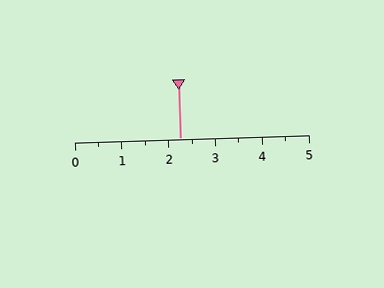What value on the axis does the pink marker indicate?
The marker indicates approximately 2.2.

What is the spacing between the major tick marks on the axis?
The major ticks are spaced 1 apart.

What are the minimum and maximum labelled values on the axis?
The axis runs from 0 to 5.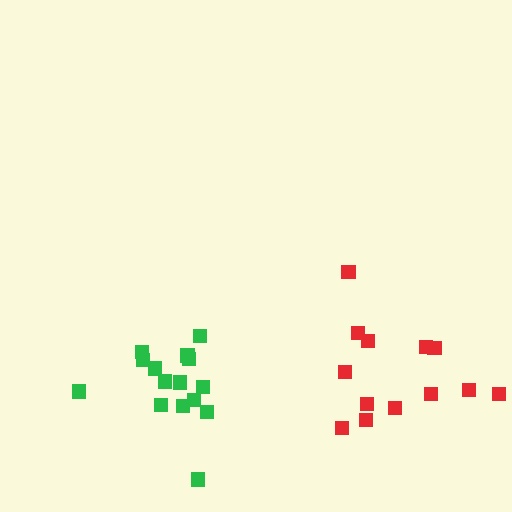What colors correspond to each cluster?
The clusters are colored: red, green.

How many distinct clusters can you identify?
There are 2 distinct clusters.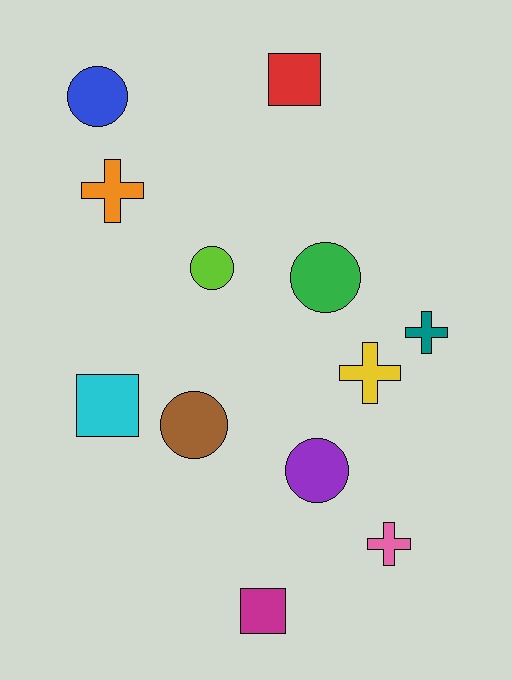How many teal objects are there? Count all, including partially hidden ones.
There is 1 teal object.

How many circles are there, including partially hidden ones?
There are 5 circles.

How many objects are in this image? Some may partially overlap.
There are 12 objects.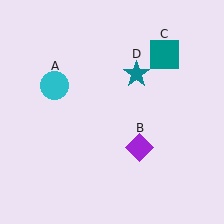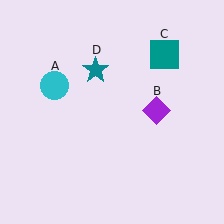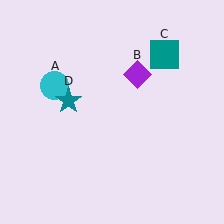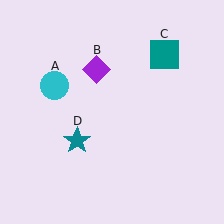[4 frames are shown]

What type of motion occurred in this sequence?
The purple diamond (object B), teal star (object D) rotated counterclockwise around the center of the scene.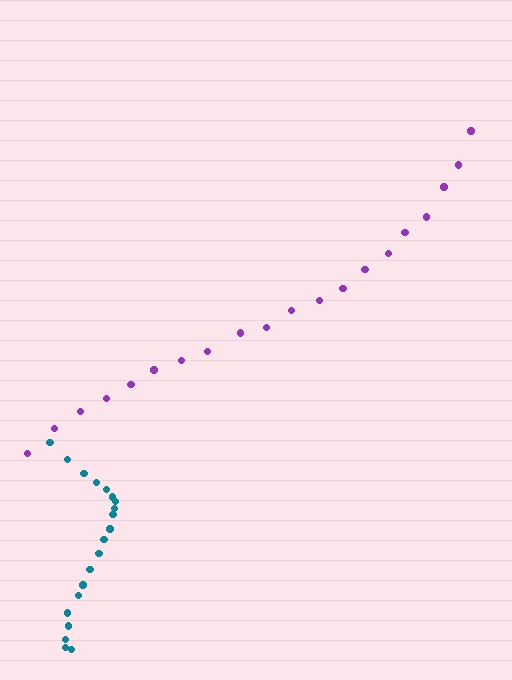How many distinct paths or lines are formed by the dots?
There are 2 distinct paths.